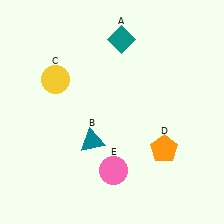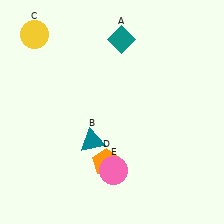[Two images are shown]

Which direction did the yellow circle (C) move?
The yellow circle (C) moved up.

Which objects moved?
The objects that moved are: the yellow circle (C), the orange pentagon (D).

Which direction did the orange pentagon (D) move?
The orange pentagon (D) moved left.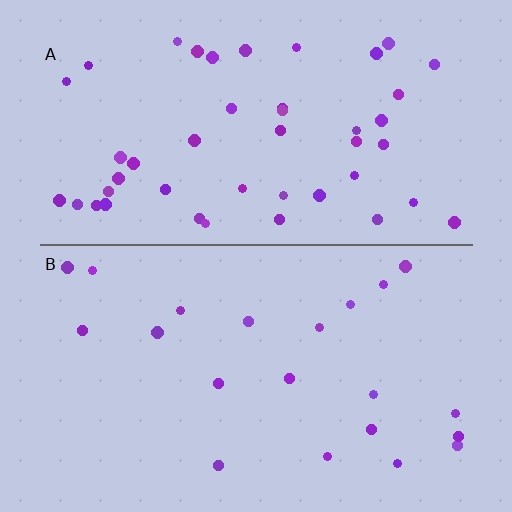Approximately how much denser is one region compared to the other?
Approximately 2.2× — region A over region B.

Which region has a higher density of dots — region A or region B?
A (the top).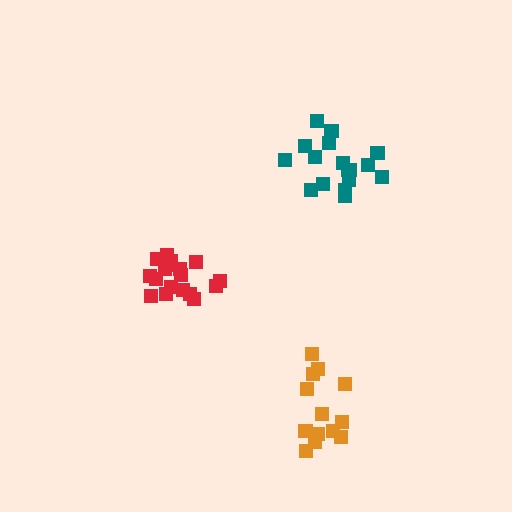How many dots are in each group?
Group 1: 17 dots, Group 2: 14 dots, Group 3: 18 dots (49 total).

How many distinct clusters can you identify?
There are 3 distinct clusters.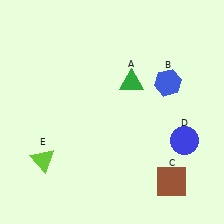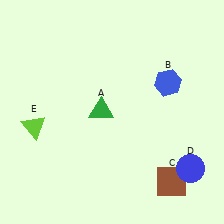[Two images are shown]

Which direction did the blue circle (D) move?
The blue circle (D) moved down.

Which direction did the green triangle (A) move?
The green triangle (A) moved left.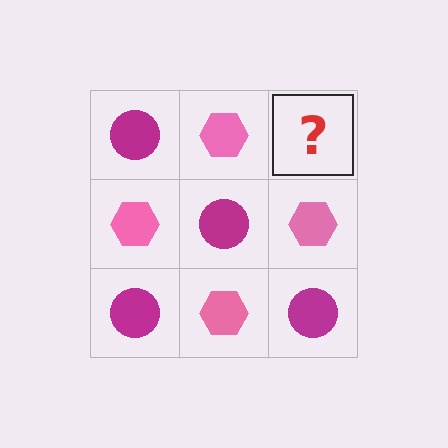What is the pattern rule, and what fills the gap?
The rule is that it alternates magenta circle and pink hexagon in a checkerboard pattern. The gap should be filled with a magenta circle.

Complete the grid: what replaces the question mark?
The question mark should be replaced with a magenta circle.